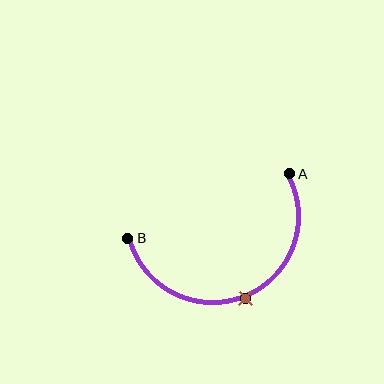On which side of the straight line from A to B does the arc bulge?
The arc bulges below the straight line connecting A and B.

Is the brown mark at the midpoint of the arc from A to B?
Yes. The brown mark lies on the arc at equal arc-length from both A and B — it is the arc midpoint.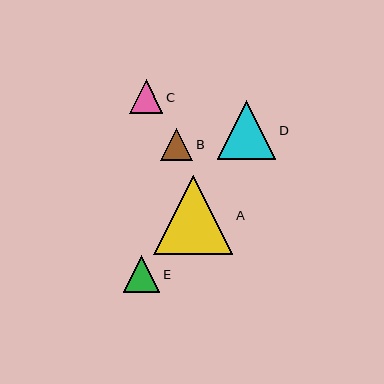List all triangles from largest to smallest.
From largest to smallest: A, D, E, C, B.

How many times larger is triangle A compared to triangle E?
Triangle A is approximately 2.2 times the size of triangle E.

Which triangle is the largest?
Triangle A is the largest with a size of approximately 79 pixels.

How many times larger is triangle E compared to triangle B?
Triangle E is approximately 1.1 times the size of triangle B.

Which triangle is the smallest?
Triangle B is the smallest with a size of approximately 32 pixels.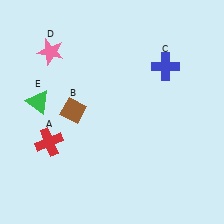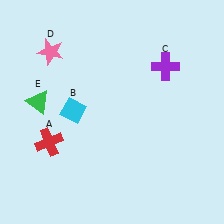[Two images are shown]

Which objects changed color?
B changed from brown to cyan. C changed from blue to purple.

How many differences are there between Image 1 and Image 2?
There are 2 differences between the two images.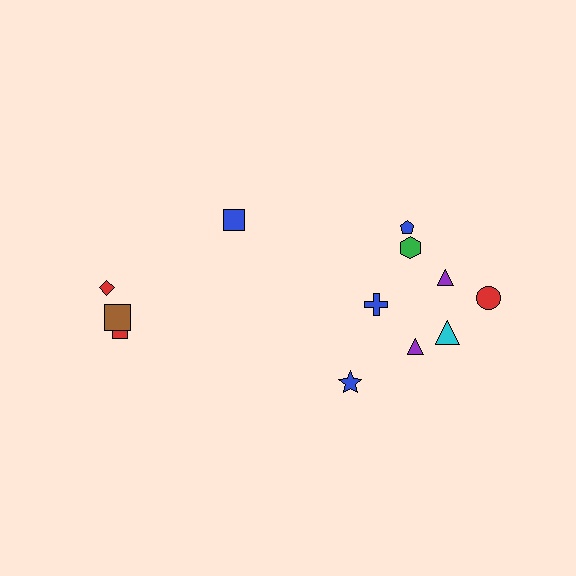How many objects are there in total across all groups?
There are 12 objects.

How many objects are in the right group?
There are 8 objects.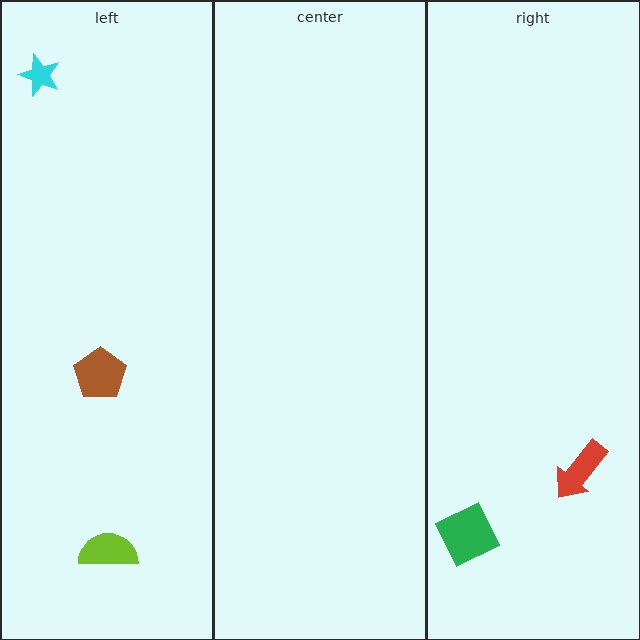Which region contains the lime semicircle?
The left region.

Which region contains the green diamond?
The right region.